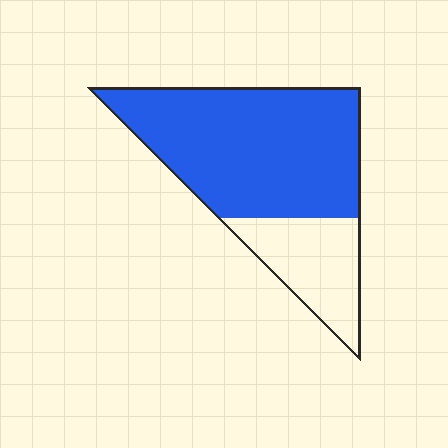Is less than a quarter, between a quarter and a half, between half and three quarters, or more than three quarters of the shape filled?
Between half and three quarters.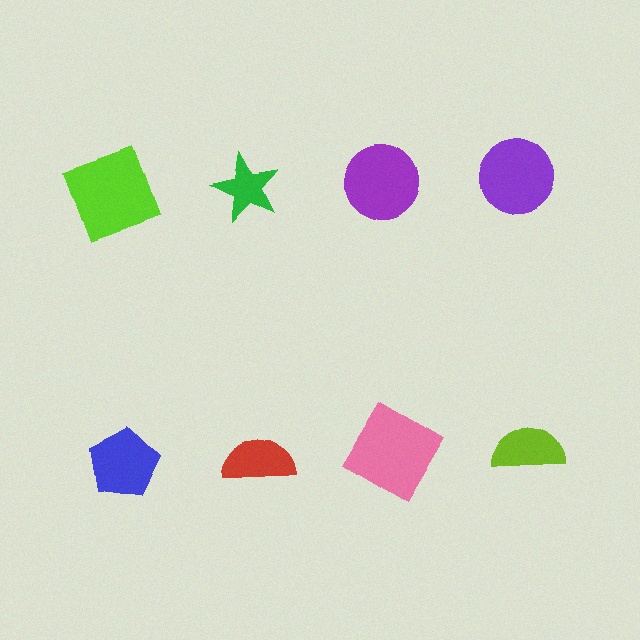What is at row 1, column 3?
A purple circle.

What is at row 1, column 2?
A green star.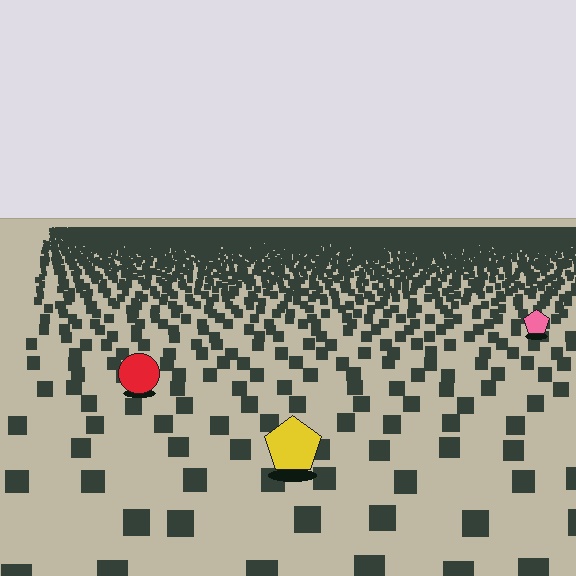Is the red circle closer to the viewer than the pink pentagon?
Yes. The red circle is closer — you can tell from the texture gradient: the ground texture is coarser near it.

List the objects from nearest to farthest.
From nearest to farthest: the yellow pentagon, the red circle, the pink pentagon.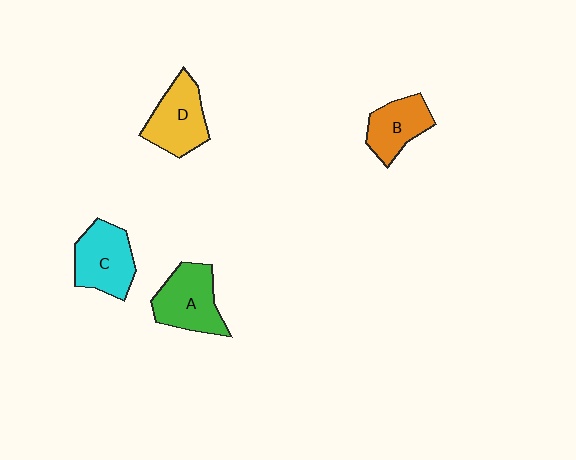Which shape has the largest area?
Shape A (green).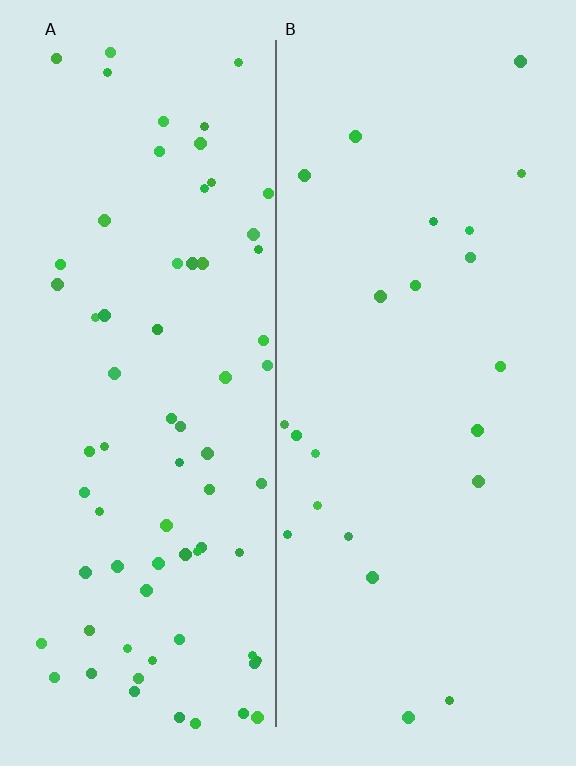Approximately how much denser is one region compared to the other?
Approximately 3.2× — region A over region B.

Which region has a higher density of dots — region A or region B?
A (the left).